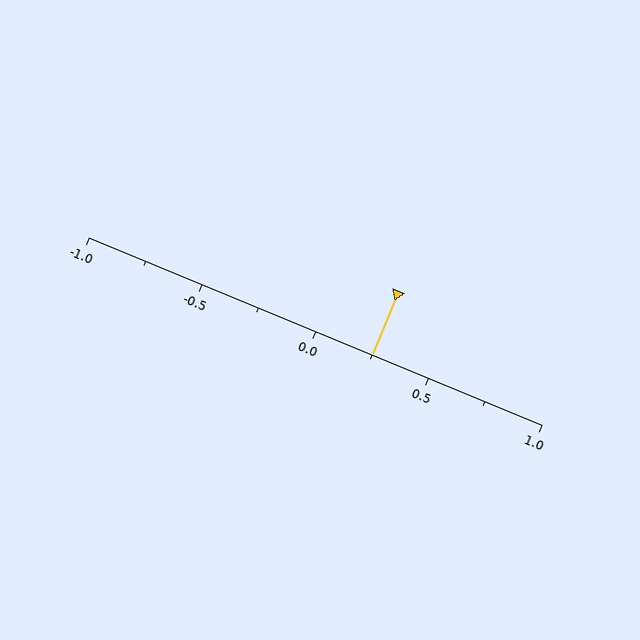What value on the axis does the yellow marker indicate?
The marker indicates approximately 0.25.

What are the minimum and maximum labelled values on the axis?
The axis runs from -1.0 to 1.0.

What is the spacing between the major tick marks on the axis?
The major ticks are spaced 0.5 apart.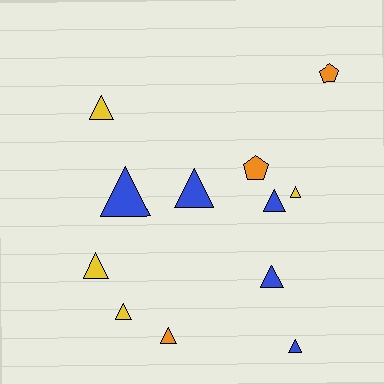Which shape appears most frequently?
Triangle, with 10 objects.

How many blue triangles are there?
There are 5 blue triangles.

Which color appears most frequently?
Blue, with 5 objects.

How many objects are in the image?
There are 12 objects.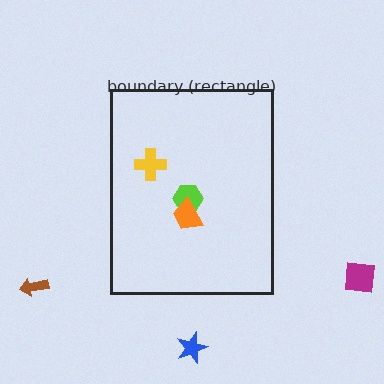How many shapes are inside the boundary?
3 inside, 3 outside.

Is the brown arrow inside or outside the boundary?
Outside.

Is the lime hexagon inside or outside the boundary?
Inside.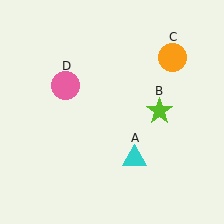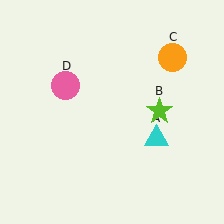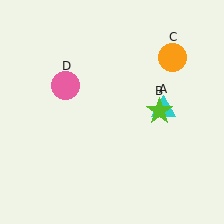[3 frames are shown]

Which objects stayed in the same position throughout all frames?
Lime star (object B) and orange circle (object C) and pink circle (object D) remained stationary.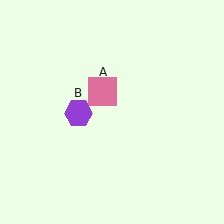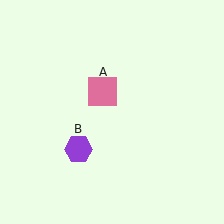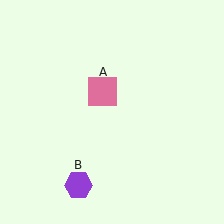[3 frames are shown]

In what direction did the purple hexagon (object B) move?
The purple hexagon (object B) moved down.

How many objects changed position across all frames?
1 object changed position: purple hexagon (object B).